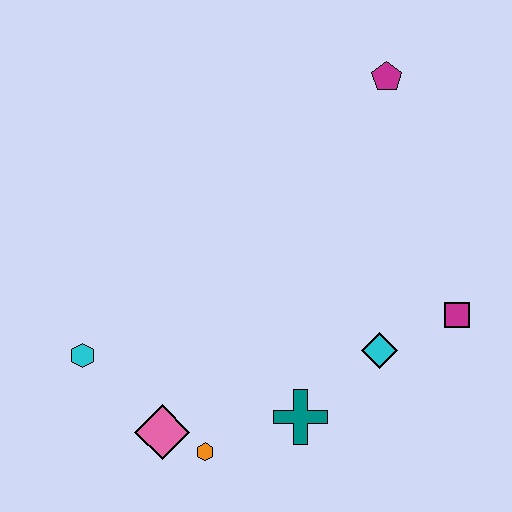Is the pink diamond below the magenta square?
Yes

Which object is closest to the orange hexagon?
The pink diamond is closest to the orange hexagon.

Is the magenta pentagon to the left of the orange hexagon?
No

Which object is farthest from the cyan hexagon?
The magenta pentagon is farthest from the cyan hexagon.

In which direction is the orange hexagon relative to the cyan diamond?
The orange hexagon is to the left of the cyan diamond.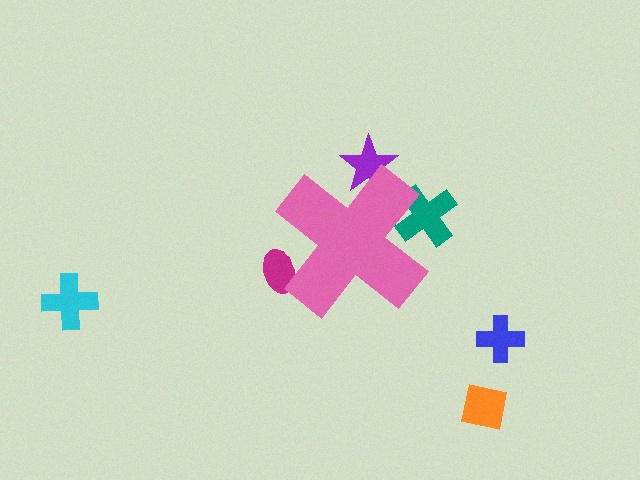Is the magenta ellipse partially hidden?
Yes, the magenta ellipse is partially hidden behind the pink cross.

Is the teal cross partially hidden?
Yes, the teal cross is partially hidden behind the pink cross.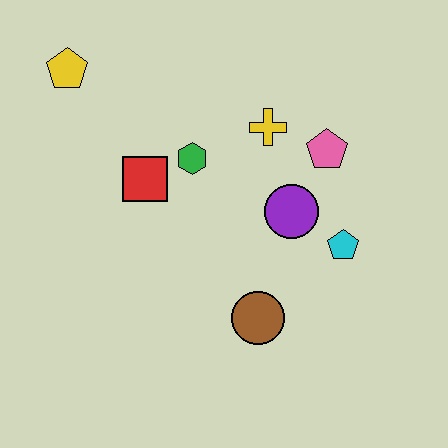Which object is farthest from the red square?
The cyan pentagon is farthest from the red square.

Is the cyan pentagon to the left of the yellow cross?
No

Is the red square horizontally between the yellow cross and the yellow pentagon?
Yes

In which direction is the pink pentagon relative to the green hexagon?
The pink pentagon is to the right of the green hexagon.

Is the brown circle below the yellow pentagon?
Yes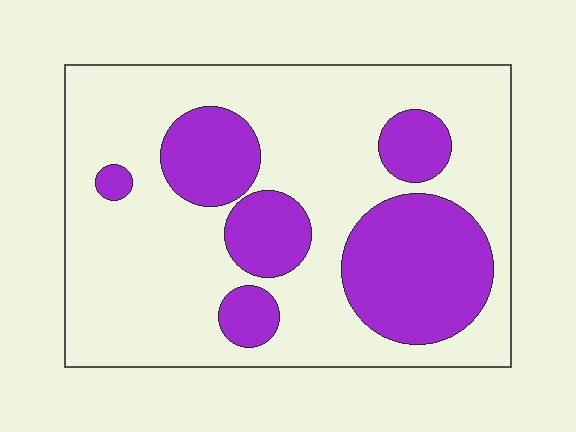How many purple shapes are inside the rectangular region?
6.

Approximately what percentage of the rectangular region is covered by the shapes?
Approximately 30%.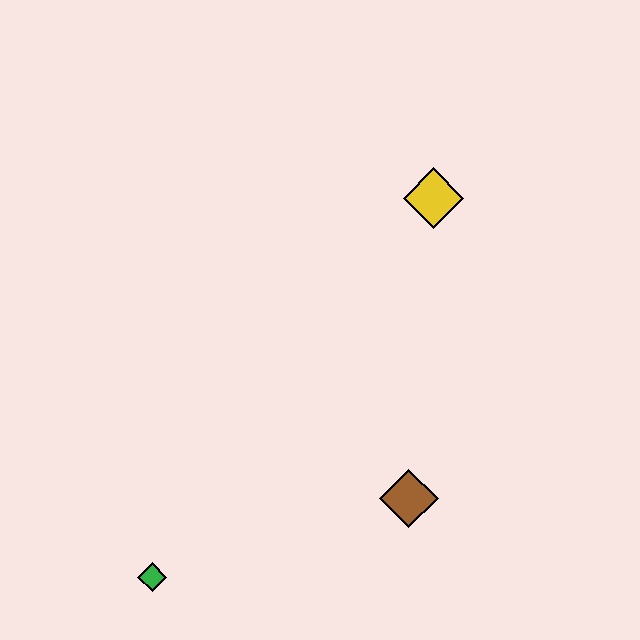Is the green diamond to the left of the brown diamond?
Yes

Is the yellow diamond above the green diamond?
Yes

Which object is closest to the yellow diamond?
The brown diamond is closest to the yellow diamond.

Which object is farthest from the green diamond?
The yellow diamond is farthest from the green diamond.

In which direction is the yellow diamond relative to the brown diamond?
The yellow diamond is above the brown diamond.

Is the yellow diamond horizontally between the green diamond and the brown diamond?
No